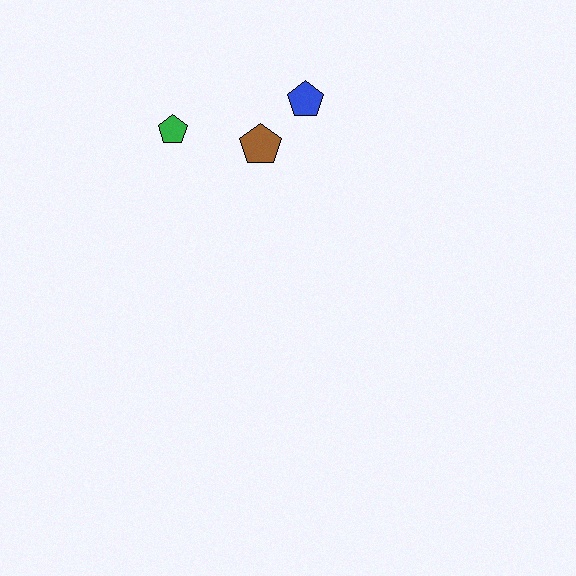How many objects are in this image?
There are 3 objects.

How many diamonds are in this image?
There are no diamonds.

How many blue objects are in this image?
There is 1 blue object.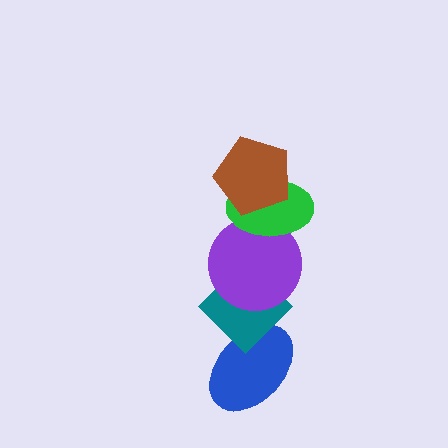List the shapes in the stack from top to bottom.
From top to bottom: the brown pentagon, the green ellipse, the purple circle, the teal diamond, the blue ellipse.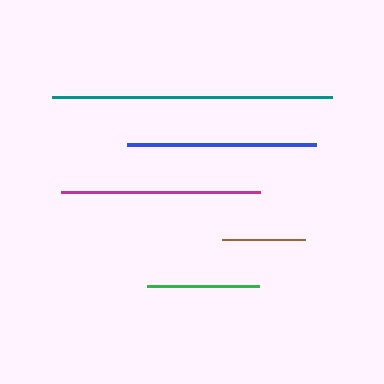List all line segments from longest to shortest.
From longest to shortest: teal, magenta, blue, green, brown.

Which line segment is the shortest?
The brown line is the shortest at approximately 84 pixels.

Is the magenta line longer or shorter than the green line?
The magenta line is longer than the green line.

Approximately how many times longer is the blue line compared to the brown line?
The blue line is approximately 2.3 times the length of the brown line.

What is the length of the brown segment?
The brown segment is approximately 84 pixels long.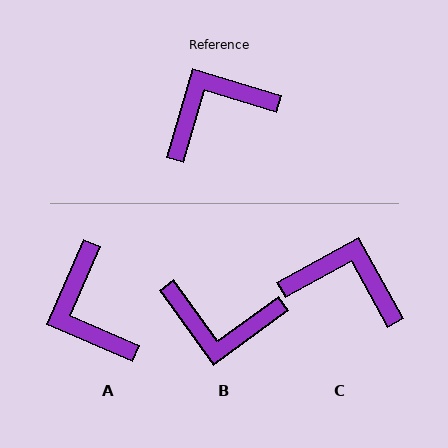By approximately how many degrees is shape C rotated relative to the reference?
Approximately 44 degrees clockwise.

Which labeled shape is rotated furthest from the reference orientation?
B, about 143 degrees away.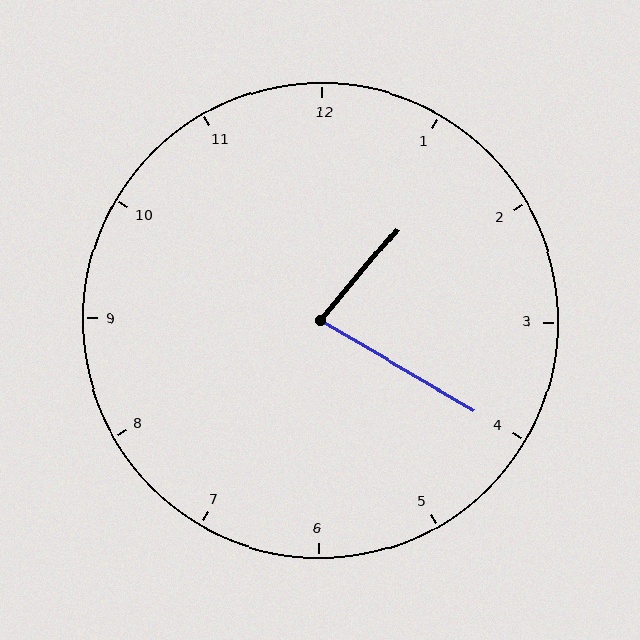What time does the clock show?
1:20.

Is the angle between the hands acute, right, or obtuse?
It is acute.